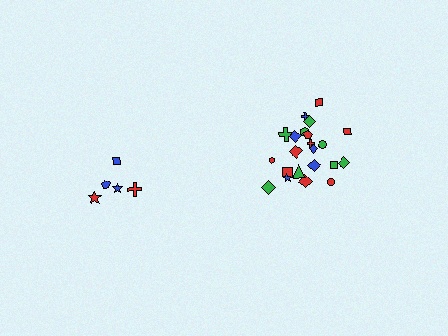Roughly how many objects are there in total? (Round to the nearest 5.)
Roughly 25 objects in total.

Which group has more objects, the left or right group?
The right group.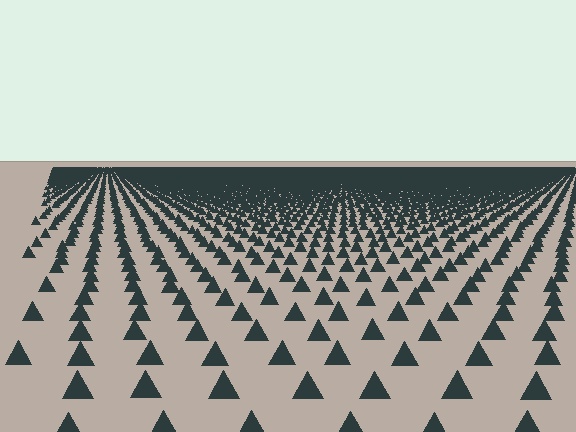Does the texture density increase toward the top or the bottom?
Density increases toward the top.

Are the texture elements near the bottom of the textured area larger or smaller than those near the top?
Larger. Near the bottom, elements are closer to the viewer and appear at a bigger on-screen size.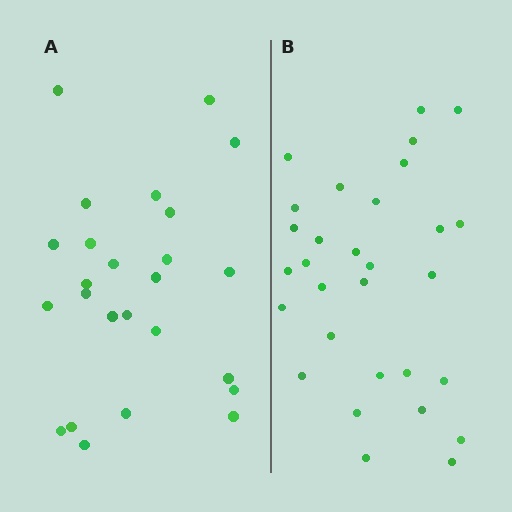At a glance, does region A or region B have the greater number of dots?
Region B (the right region) has more dots.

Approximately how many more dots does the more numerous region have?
Region B has about 5 more dots than region A.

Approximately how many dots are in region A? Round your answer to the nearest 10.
About 20 dots. (The exact count is 25, which rounds to 20.)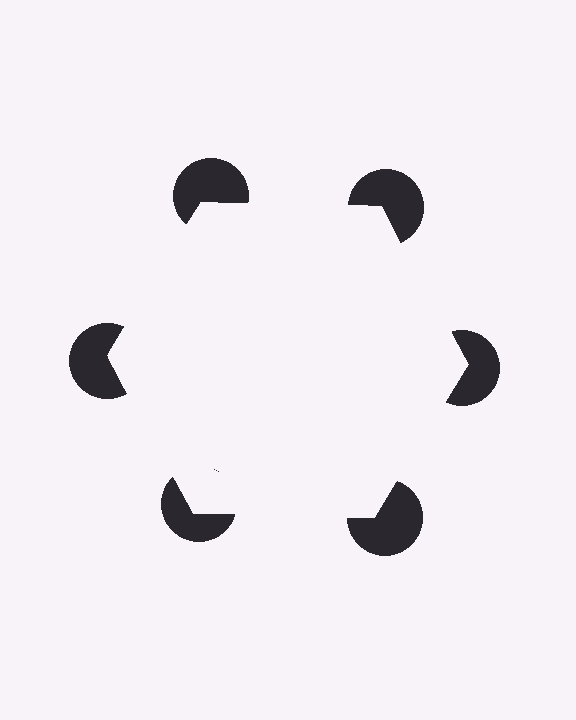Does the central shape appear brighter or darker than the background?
It typically appears slightly brighter than the background, even though no actual brightness change is drawn.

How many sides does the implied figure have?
6 sides.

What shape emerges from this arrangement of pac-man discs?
An illusory hexagon — its edges are inferred from the aligned wedge cuts in the pac-man discs, not physically drawn.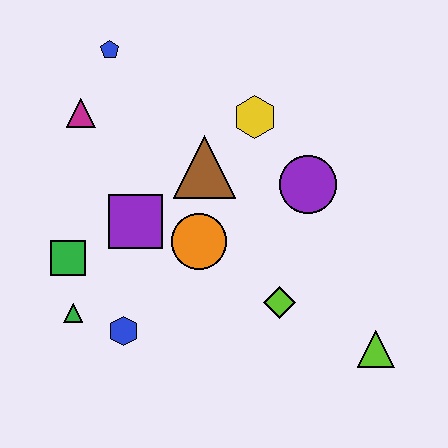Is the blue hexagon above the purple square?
No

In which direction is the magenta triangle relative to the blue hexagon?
The magenta triangle is above the blue hexagon.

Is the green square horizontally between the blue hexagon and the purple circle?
No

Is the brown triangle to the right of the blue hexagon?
Yes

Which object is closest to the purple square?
The orange circle is closest to the purple square.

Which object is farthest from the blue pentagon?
The lime triangle is farthest from the blue pentagon.